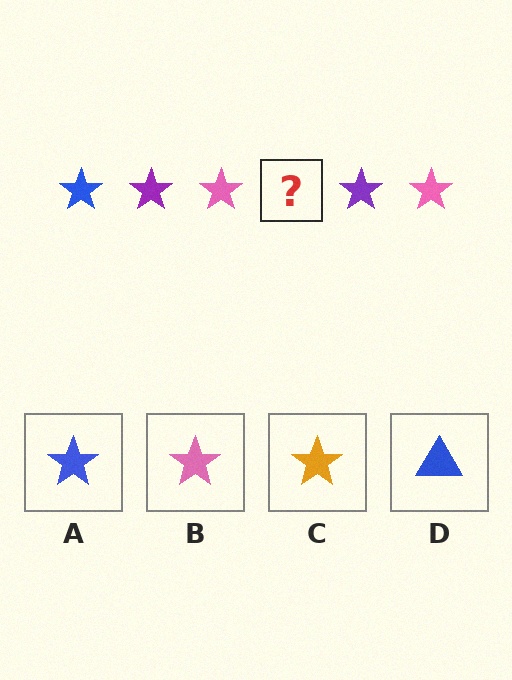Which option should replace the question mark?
Option A.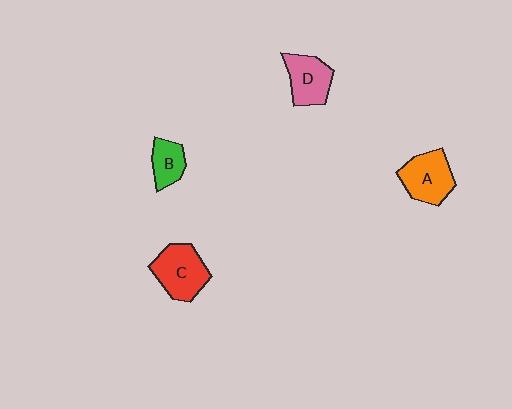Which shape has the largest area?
Shape C (red).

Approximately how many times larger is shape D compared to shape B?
Approximately 1.5 times.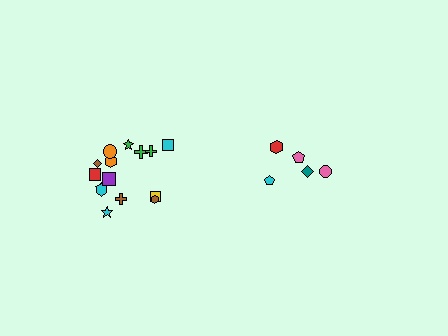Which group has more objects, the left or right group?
The left group.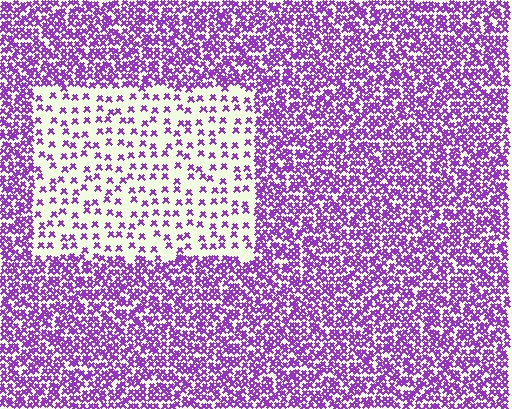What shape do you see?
I see a rectangle.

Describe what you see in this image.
The image contains small purple elements arranged at two different densities. A rectangle-shaped region is visible where the elements are less densely packed than the surrounding area.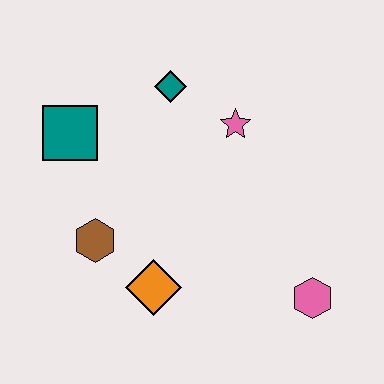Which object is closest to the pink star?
The teal diamond is closest to the pink star.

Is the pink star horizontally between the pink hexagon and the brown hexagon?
Yes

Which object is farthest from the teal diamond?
The pink hexagon is farthest from the teal diamond.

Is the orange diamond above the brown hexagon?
No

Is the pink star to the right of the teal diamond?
Yes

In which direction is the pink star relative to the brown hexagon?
The pink star is to the right of the brown hexagon.